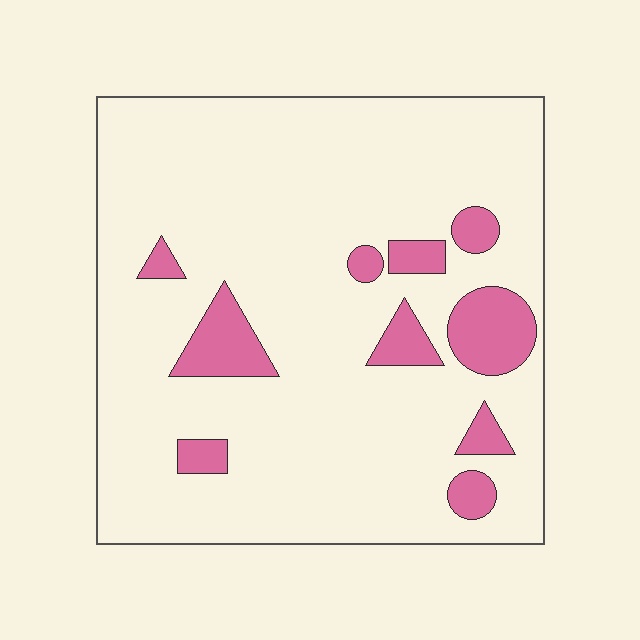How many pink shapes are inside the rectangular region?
10.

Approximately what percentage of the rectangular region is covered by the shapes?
Approximately 15%.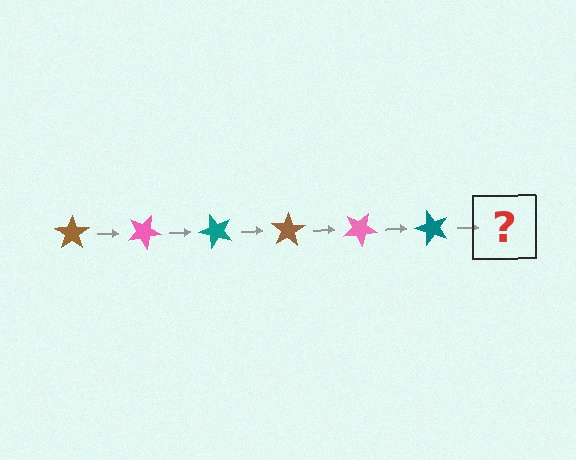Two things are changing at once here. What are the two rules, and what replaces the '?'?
The two rules are that it rotates 25 degrees each step and the color cycles through brown, pink, and teal. The '?' should be a brown star, rotated 150 degrees from the start.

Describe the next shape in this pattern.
It should be a brown star, rotated 150 degrees from the start.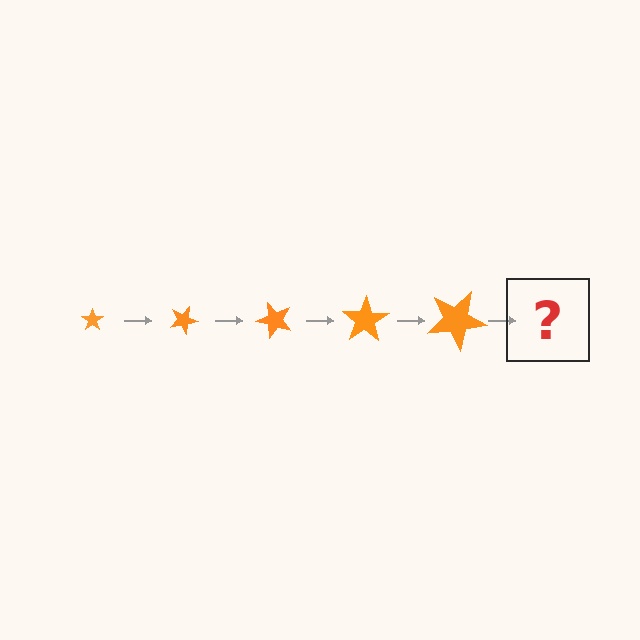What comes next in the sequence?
The next element should be a star, larger than the previous one and rotated 125 degrees from the start.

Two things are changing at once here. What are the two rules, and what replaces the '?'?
The two rules are that the star grows larger each step and it rotates 25 degrees each step. The '?' should be a star, larger than the previous one and rotated 125 degrees from the start.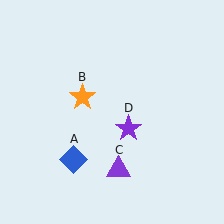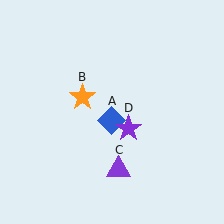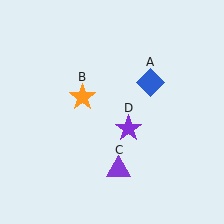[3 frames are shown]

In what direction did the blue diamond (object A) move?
The blue diamond (object A) moved up and to the right.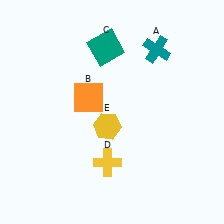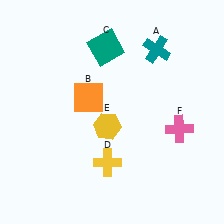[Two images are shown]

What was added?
A pink cross (F) was added in Image 2.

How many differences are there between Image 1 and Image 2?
There is 1 difference between the two images.